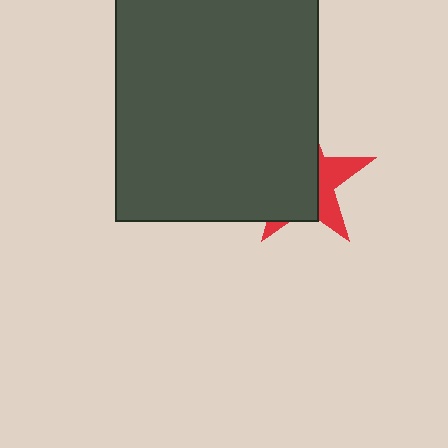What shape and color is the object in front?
The object in front is a dark gray rectangle.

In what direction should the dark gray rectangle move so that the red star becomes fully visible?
The dark gray rectangle should move left. That is the shortest direction to clear the overlap and leave the red star fully visible.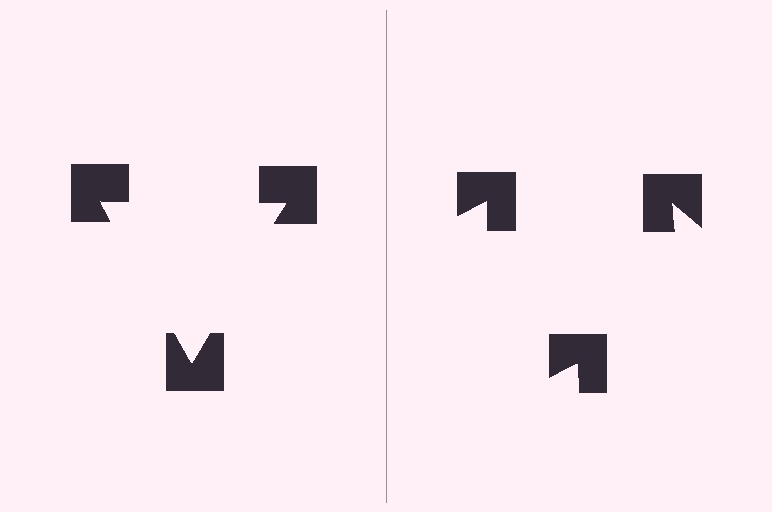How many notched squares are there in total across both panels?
6 — 3 on each side.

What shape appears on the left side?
An illusory triangle.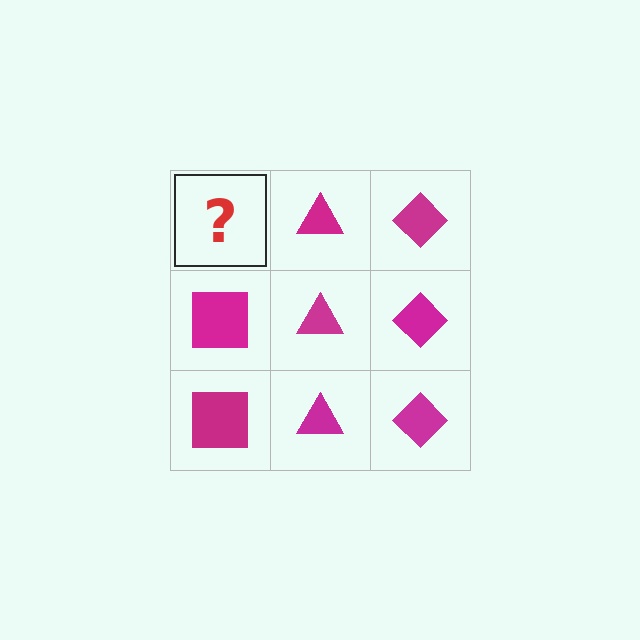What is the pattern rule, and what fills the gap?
The rule is that each column has a consistent shape. The gap should be filled with a magenta square.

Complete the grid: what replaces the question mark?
The question mark should be replaced with a magenta square.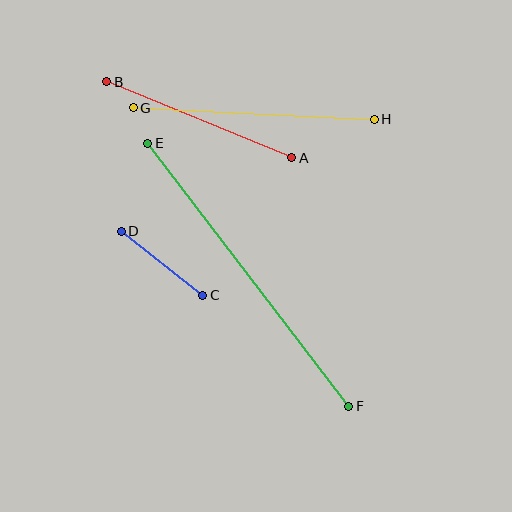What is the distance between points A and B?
The distance is approximately 200 pixels.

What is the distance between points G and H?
The distance is approximately 241 pixels.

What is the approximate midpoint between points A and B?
The midpoint is at approximately (199, 120) pixels.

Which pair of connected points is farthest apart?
Points E and F are farthest apart.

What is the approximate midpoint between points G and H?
The midpoint is at approximately (254, 114) pixels.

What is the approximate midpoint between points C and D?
The midpoint is at approximately (162, 263) pixels.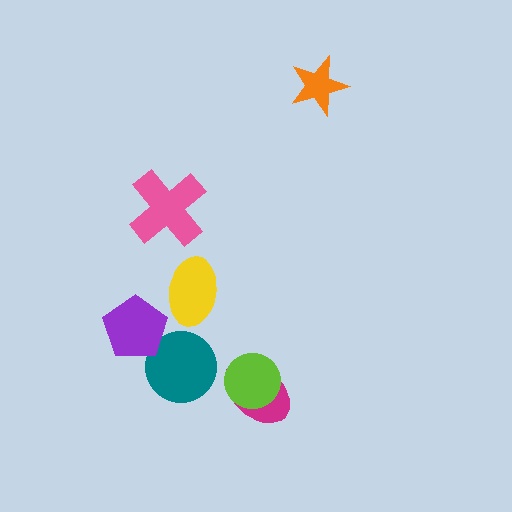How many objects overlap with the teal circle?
1 object overlaps with the teal circle.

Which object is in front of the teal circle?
The purple pentagon is in front of the teal circle.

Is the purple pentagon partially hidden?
No, no other shape covers it.